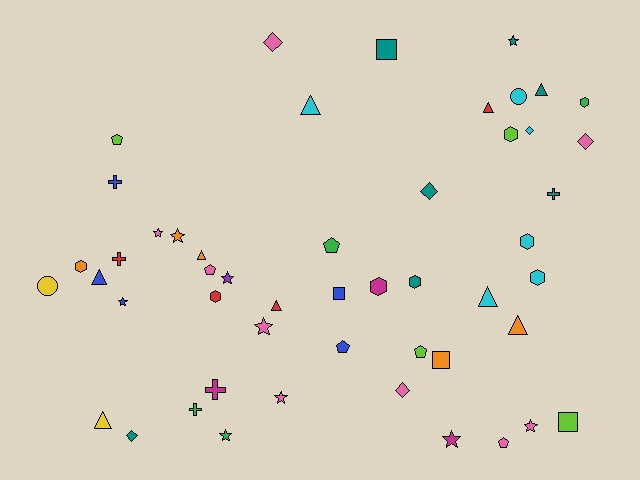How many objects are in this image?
There are 50 objects.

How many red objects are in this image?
There are 4 red objects.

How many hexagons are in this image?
There are 8 hexagons.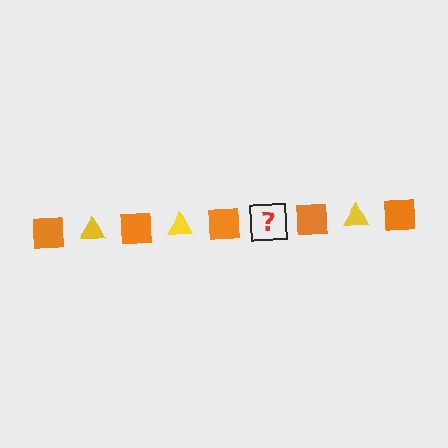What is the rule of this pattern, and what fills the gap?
The rule is that the pattern alternates between orange square and yellow triangle. The gap should be filled with a yellow triangle.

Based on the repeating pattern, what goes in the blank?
The blank should be a yellow triangle.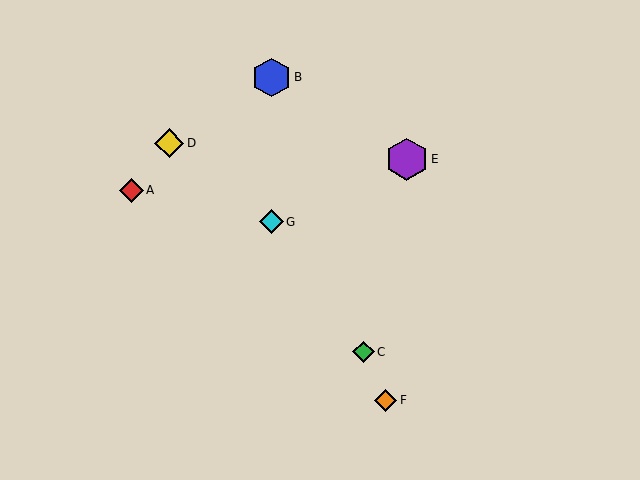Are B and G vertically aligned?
Yes, both are at x≈272.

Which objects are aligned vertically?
Objects B, G are aligned vertically.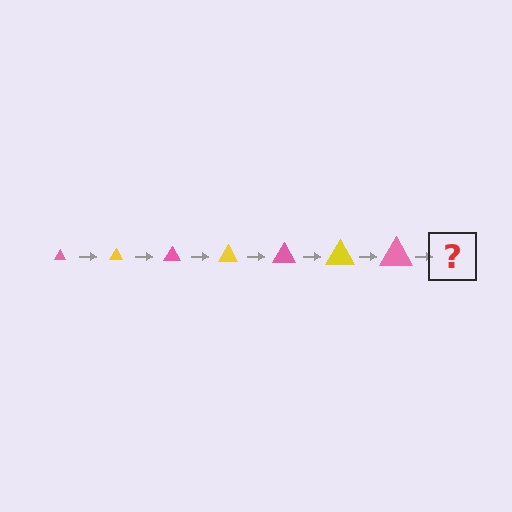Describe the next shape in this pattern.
It should be a yellow triangle, larger than the previous one.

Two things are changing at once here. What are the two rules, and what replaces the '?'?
The two rules are that the triangle grows larger each step and the color cycles through pink and yellow. The '?' should be a yellow triangle, larger than the previous one.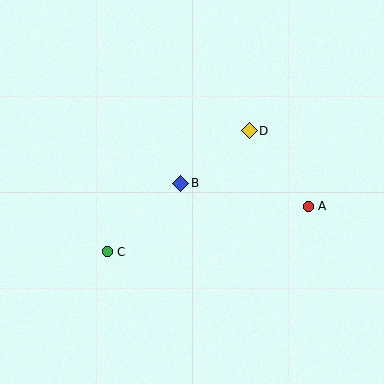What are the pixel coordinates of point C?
Point C is at (107, 252).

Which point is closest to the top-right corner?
Point D is closest to the top-right corner.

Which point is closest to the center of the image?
Point B at (181, 183) is closest to the center.